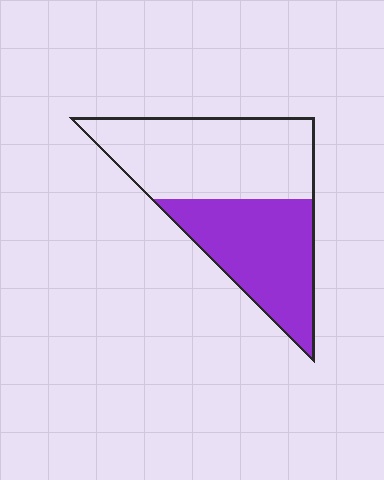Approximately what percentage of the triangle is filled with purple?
Approximately 45%.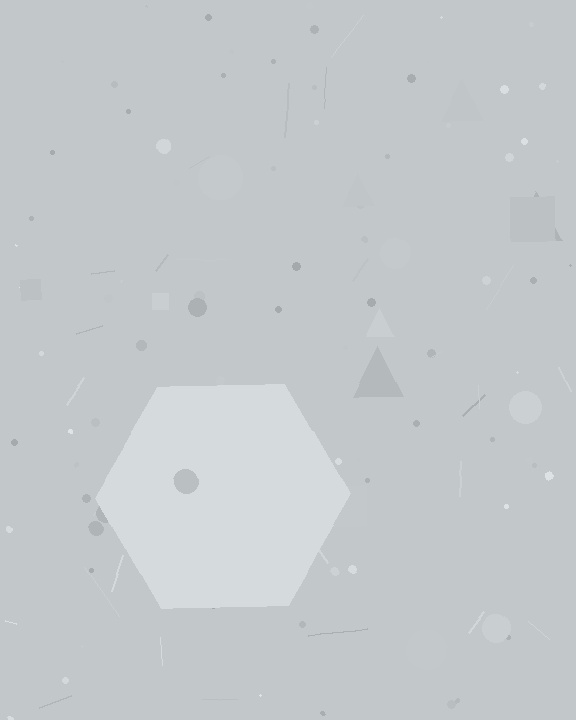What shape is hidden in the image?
A hexagon is hidden in the image.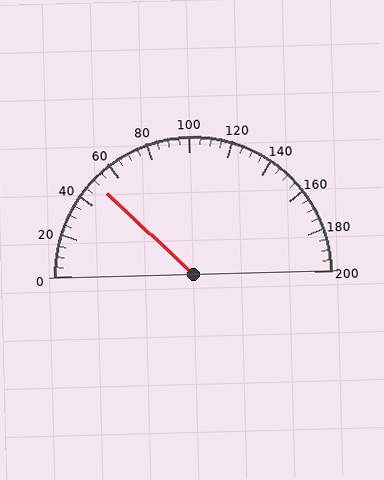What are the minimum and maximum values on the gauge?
The gauge ranges from 0 to 200.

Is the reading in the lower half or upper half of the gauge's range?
The reading is in the lower half of the range (0 to 200).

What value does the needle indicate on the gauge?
The needle indicates approximately 50.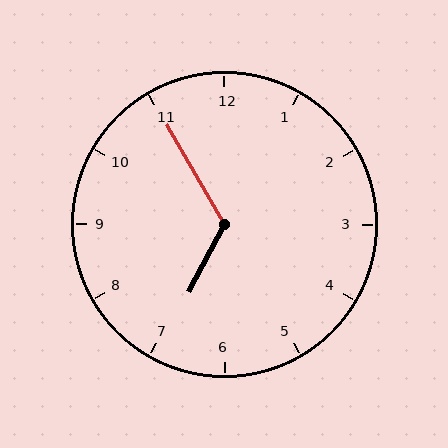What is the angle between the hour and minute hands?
Approximately 122 degrees.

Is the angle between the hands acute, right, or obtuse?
It is obtuse.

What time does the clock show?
6:55.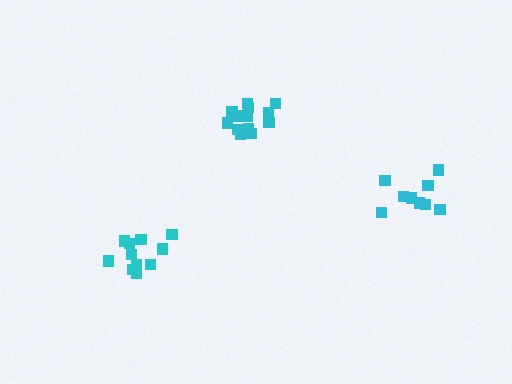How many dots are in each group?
Group 1: 14 dots, Group 2: 12 dots, Group 3: 9 dots (35 total).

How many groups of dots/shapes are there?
There are 3 groups.